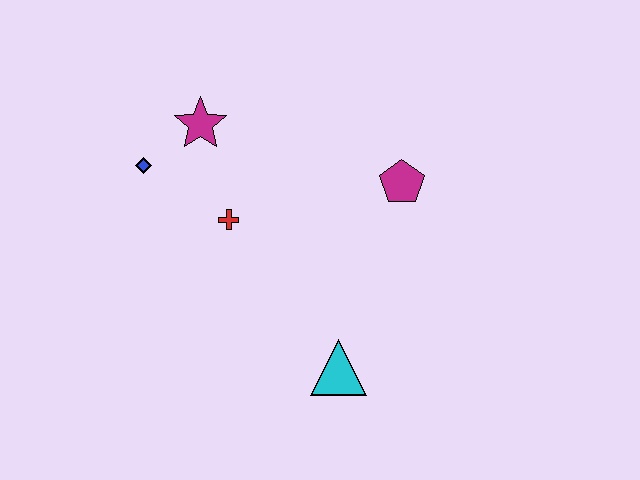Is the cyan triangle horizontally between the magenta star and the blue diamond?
No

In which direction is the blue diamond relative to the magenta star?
The blue diamond is to the left of the magenta star.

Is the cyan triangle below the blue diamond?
Yes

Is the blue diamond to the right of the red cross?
No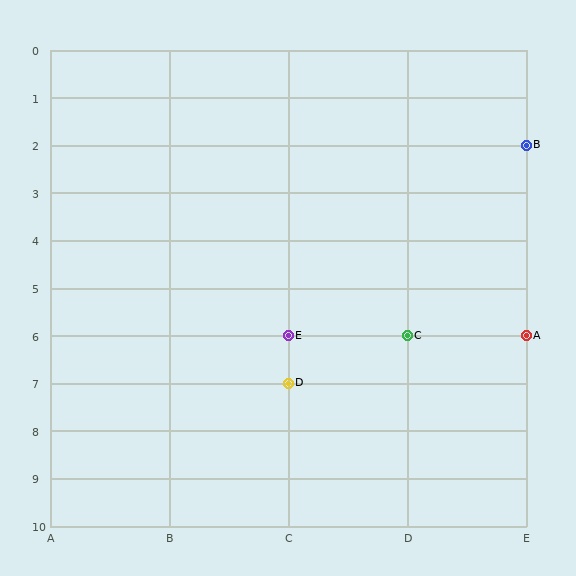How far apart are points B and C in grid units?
Points B and C are 1 column and 4 rows apart (about 4.1 grid units diagonally).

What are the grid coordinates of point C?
Point C is at grid coordinates (D, 6).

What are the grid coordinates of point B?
Point B is at grid coordinates (E, 2).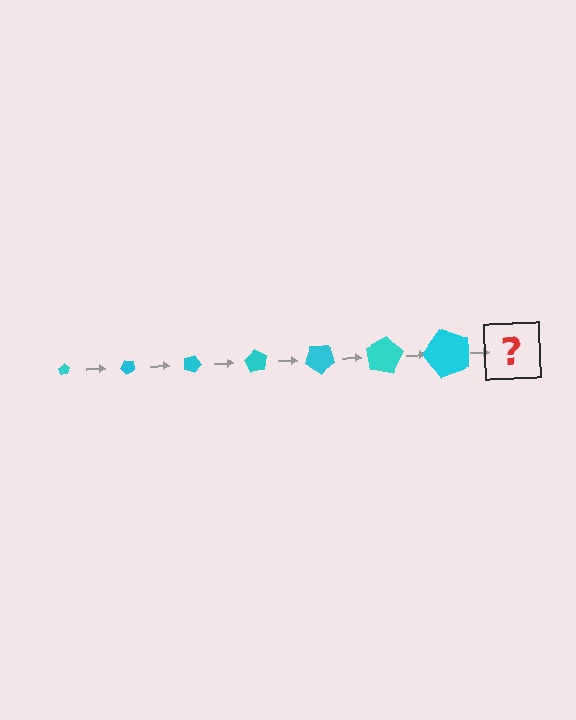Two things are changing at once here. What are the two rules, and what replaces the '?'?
The two rules are that the pentagon grows larger each step and it rotates 45 degrees each step. The '?' should be a pentagon, larger than the previous one and rotated 315 degrees from the start.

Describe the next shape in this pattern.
It should be a pentagon, larger than the previous one and rotated 315 degrees from the start.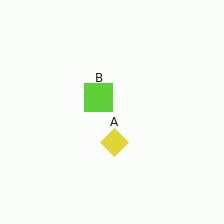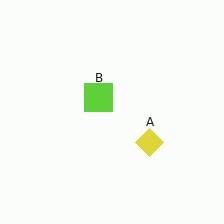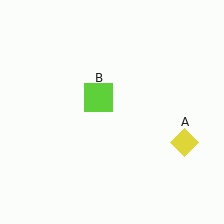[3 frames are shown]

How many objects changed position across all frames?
1 object changed position: yellow diamond (object A).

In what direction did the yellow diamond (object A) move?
The yellow diamond (object A) moved right.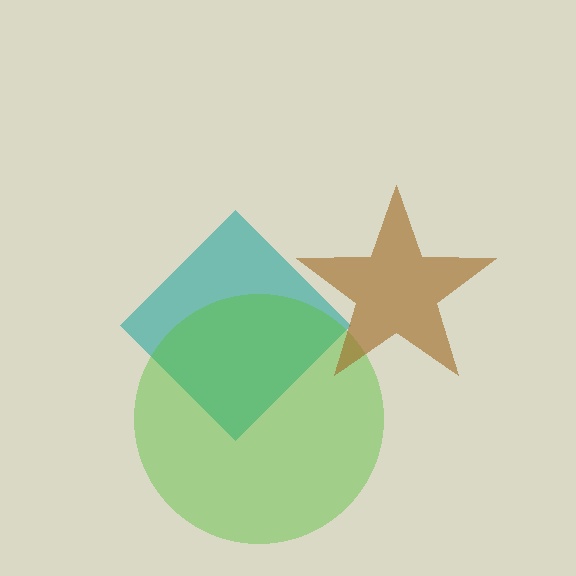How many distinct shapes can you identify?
There are 3 distinct shapes: a teal diamond, a lime circle, a brown star.